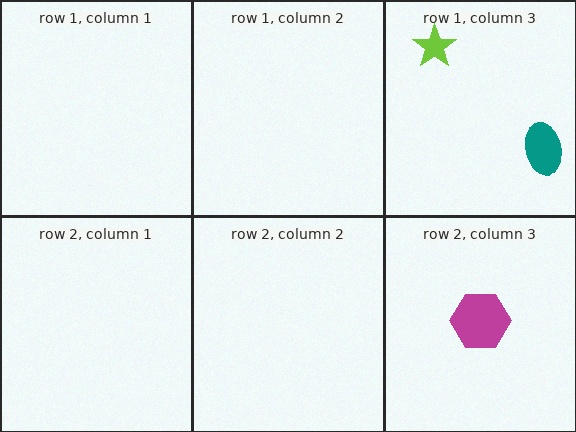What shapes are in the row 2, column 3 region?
The magenta hexagon.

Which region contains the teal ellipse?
The row 1, column 3 region.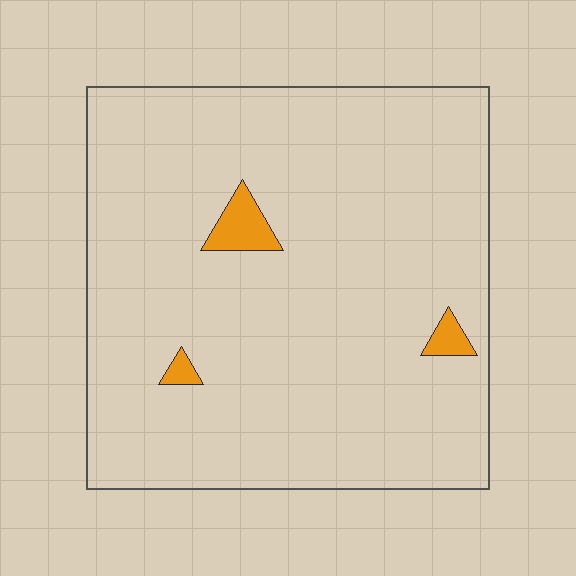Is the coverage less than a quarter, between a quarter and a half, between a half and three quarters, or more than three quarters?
Less than a quarter.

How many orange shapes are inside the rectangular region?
3.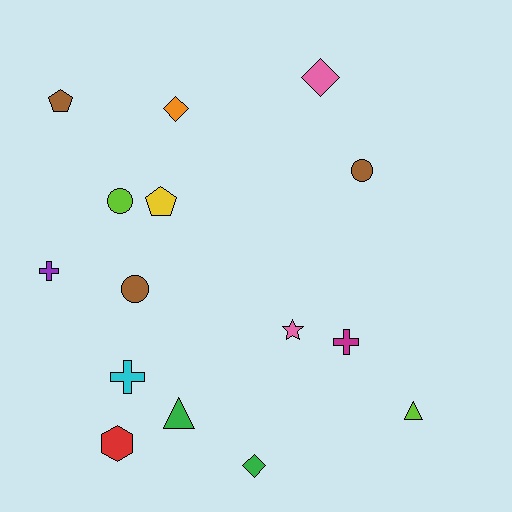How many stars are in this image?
There is 1 star.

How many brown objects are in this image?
There are 3 brown objects.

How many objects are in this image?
There are 15 objects.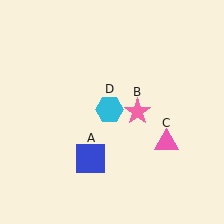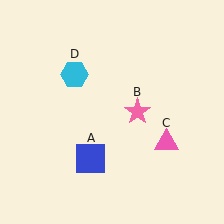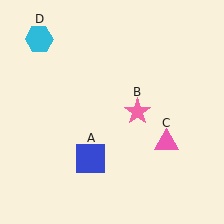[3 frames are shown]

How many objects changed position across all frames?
1 object changed position: cyan hexagon (object D).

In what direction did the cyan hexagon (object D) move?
The cyan hexagon (object D) moved up and to the left.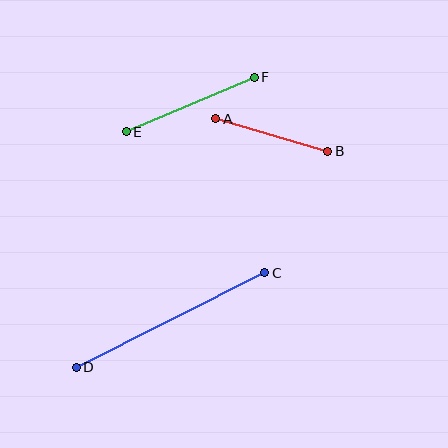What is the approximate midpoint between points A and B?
The midpoint is at approximately (272, 135) pixels.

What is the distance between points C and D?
The distance is approximately 211 pixels.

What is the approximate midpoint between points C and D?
The midpoint is at approximately (170, 320) pixels.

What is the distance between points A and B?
The distance is approximately 117 pixels.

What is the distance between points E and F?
The distance is approximately 139 pixels.